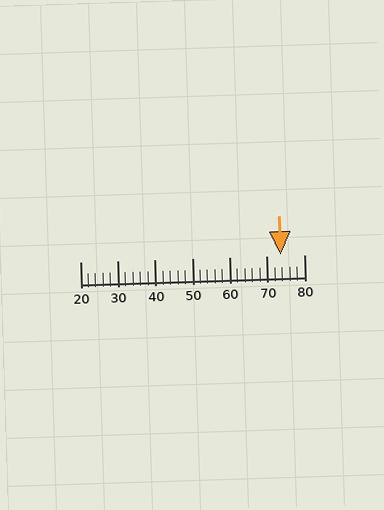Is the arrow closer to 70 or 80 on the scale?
The arrow is closer to 70.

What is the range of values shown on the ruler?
The ruler shows values from 20 to 80.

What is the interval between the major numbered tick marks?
The major tick marks are spaced 10 units apart.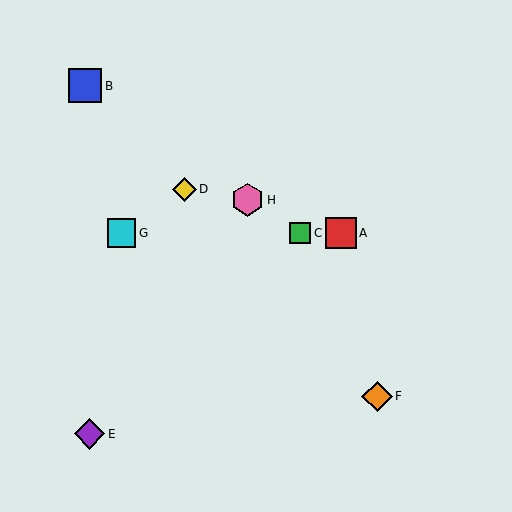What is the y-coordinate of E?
Object E is at y≈434.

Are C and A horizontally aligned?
Yes, both are at y≈233.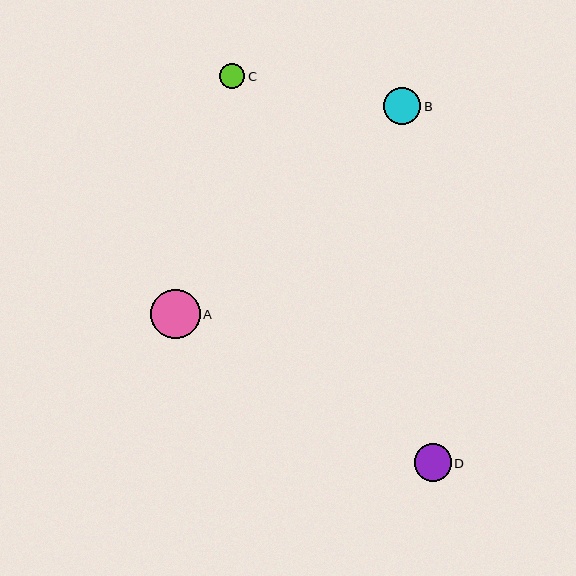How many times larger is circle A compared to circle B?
Circle A is approximately 1.3 times the size of circle B.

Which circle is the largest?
Circle A is the largest with a size of approximately 50 pixels.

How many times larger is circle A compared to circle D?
Circle A is approximately 1.3 times the size of circle D.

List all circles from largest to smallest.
From largest to smallest: A, D, B, C.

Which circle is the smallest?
Circle C is the smallest with a size of approximately 25 pixels.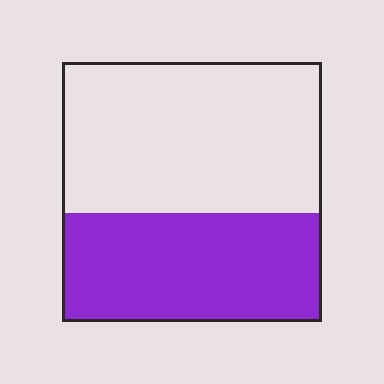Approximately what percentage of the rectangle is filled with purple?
Approximately 40%.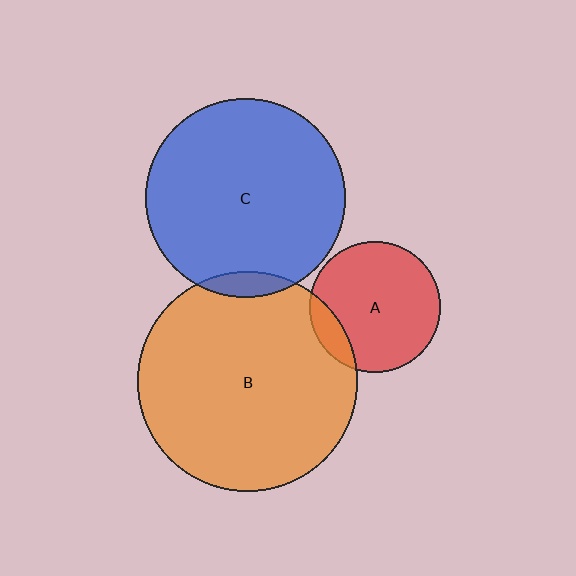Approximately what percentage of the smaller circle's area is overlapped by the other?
Approximately 5%.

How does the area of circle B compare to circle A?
Approximately 2.8 times.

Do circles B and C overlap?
Yes.